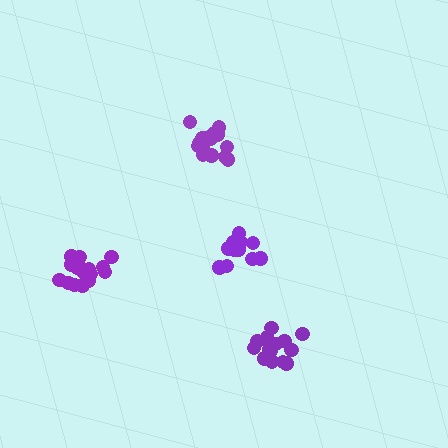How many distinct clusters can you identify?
There are 4 distinct clusters.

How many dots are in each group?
Group 1: 18 dots, Group 2: 14 dots, Group 3: 17 dots, Group 4: 15 dots (64 total).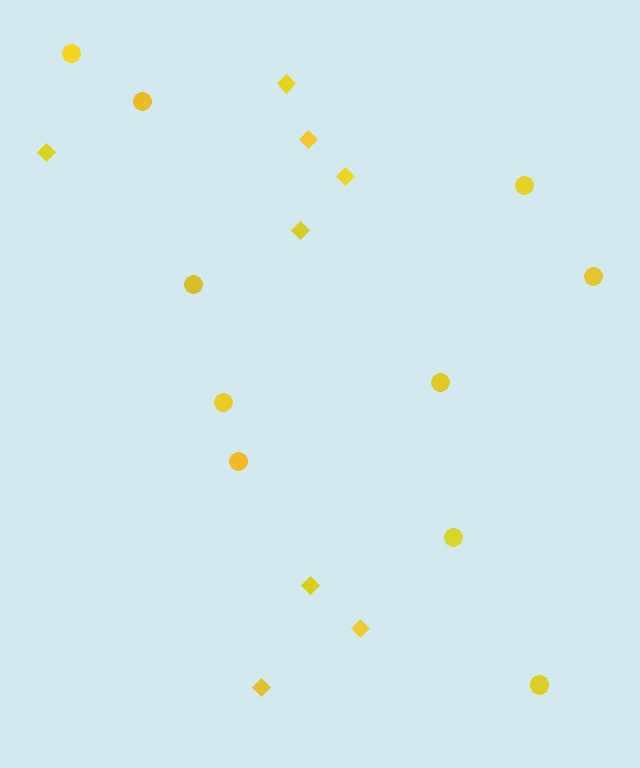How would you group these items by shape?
There are 2 groups: one group of circles (10) and one group of diamonds (8).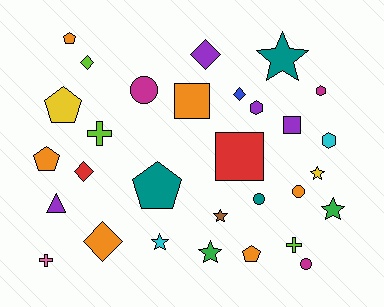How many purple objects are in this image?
There are 4 purple objects.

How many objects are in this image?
There are 30 objects.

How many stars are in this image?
There are 6 stars.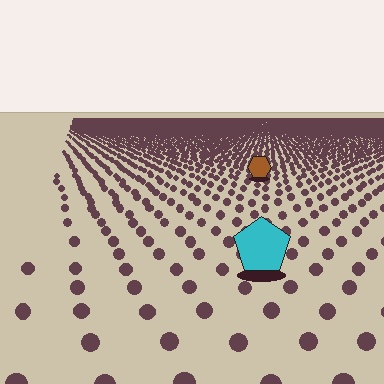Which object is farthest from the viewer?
The brown hexagon is farthest from the viewer. It appears smaller and the ground texture around it is denser.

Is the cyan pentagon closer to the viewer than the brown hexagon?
Yes. The cyan pentagon is closer — you can tell from the texture gradient: the ground texture is coarser near it.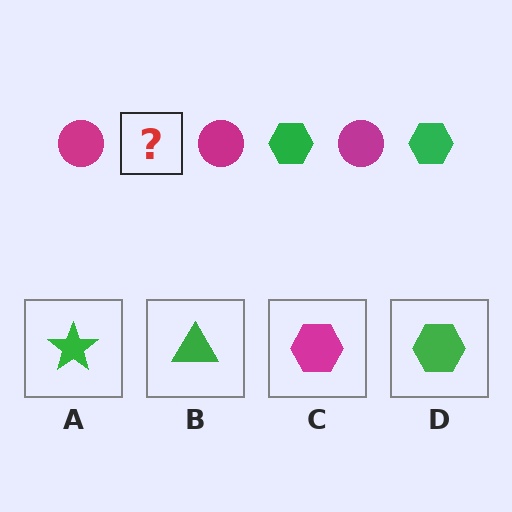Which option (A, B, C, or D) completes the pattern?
D.